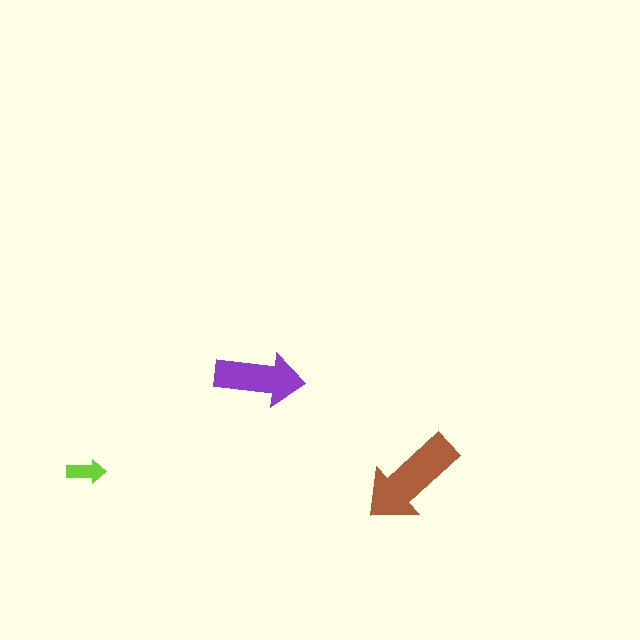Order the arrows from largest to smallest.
the brown one, the purple one, the lime one.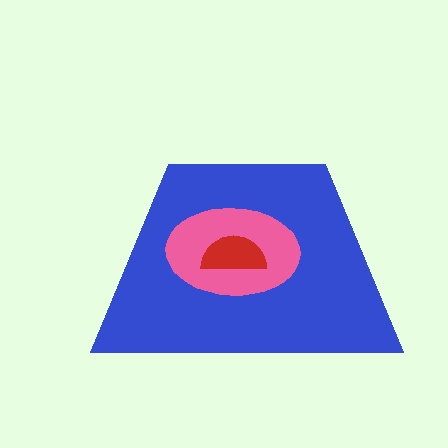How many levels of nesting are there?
3.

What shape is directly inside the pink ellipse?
The red semicircle.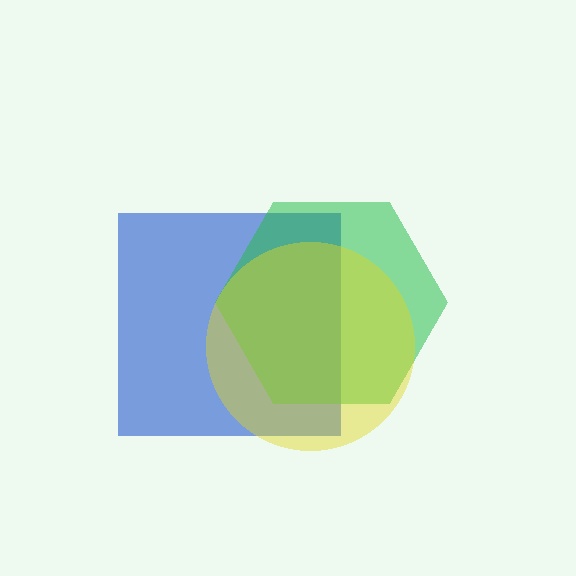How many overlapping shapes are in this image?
There are 3 overlapping shapes in the image.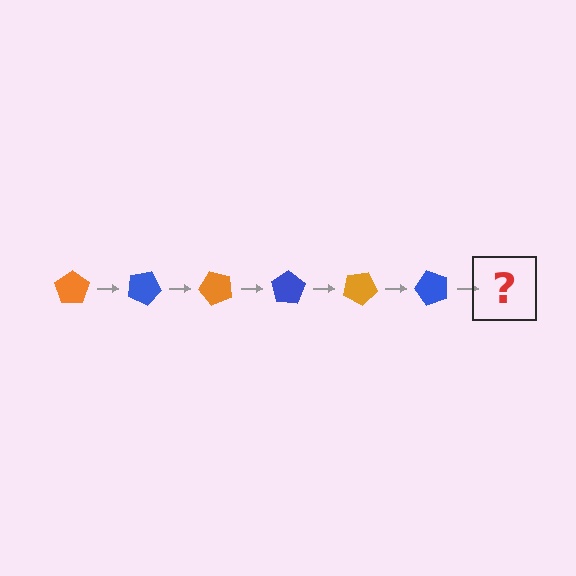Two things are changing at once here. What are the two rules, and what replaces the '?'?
The two rules are that it rotates 25 degrees each step and the color cycles through orange and blue. The '?' should be an orange pentagon, rotated 150 degrees from the start.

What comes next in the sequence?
The next element should be an orange pentagon, rotated 150 degrees from the start.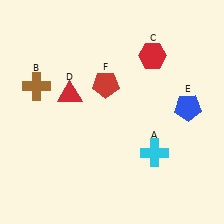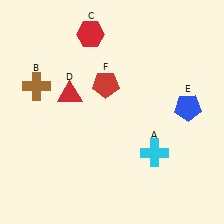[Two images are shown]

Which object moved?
The red hexagon (C) moved left.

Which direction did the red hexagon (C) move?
The red hexagon (C) moved left.